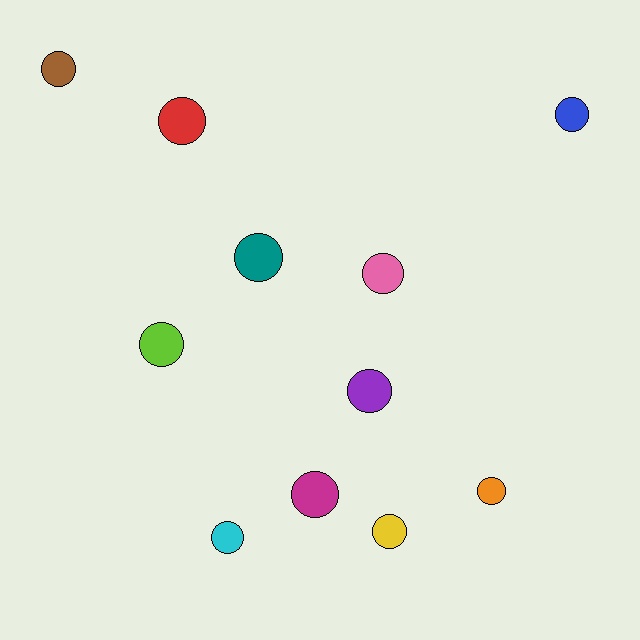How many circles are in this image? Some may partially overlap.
There are 11 circles.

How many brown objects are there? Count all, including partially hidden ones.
There is 1 brown object.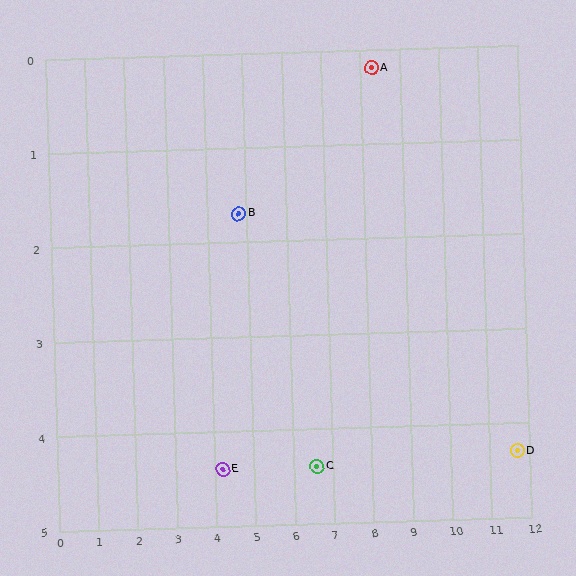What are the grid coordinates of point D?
Point D is at approximately (11.7, 4.3).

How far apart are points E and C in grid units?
Points E and C are about 2.4 grid units apart.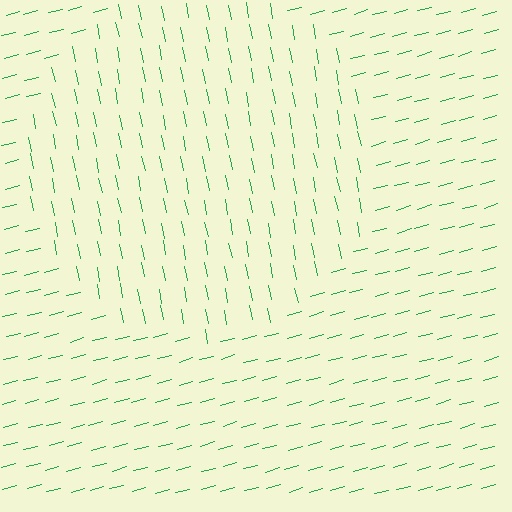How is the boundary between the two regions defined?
The boundary is defined purely by a change in line orientation (approximately 86 degrees difference). All lines are the same color and thickness.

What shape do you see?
I see a circle.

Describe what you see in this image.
The image is filled with small green line segments. A circle region in the image has lines oriented differently from the surrounding lines, creating a visible texture boundary.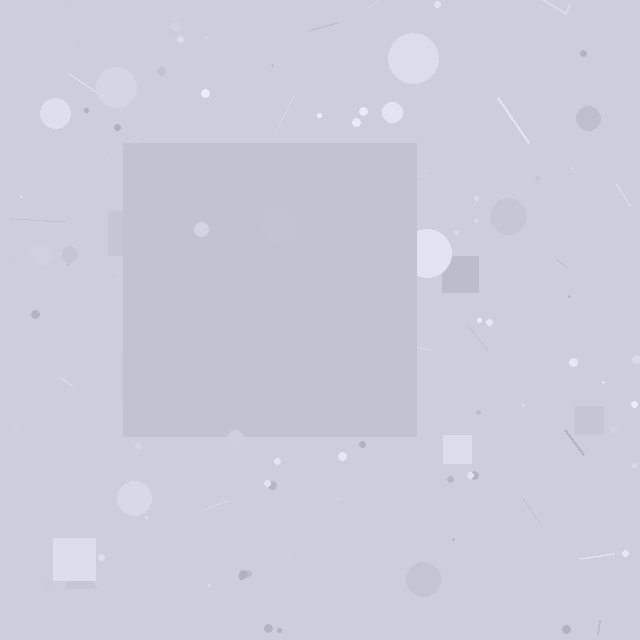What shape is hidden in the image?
A square is hidden in the image.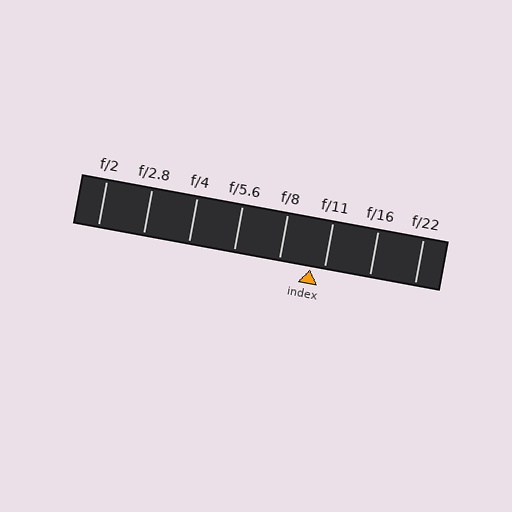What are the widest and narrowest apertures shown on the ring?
The widest aperture shown is f/2 and the narrowest is f/22.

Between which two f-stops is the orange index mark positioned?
The index mark is between f/8 and f/11.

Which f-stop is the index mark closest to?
The index mark is closest to f/11.